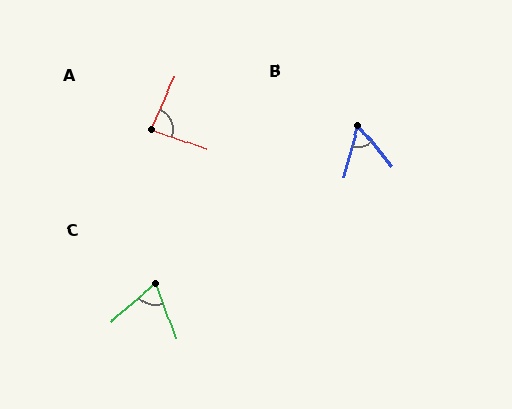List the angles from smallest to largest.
B (54°), C (70°), A (86°).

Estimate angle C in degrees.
Approximately 70 degrees.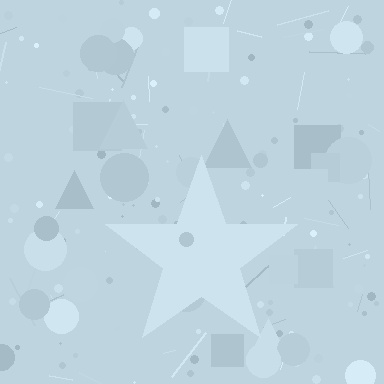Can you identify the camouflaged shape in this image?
The camouflaged shape is a star.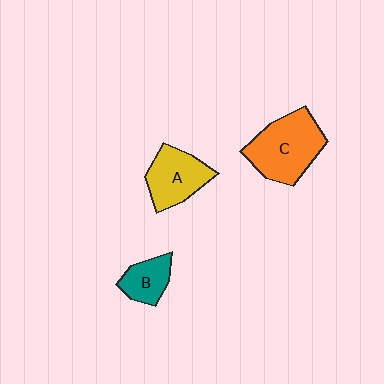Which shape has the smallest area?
Shape B (teal).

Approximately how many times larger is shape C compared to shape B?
Approximately 2.2 times.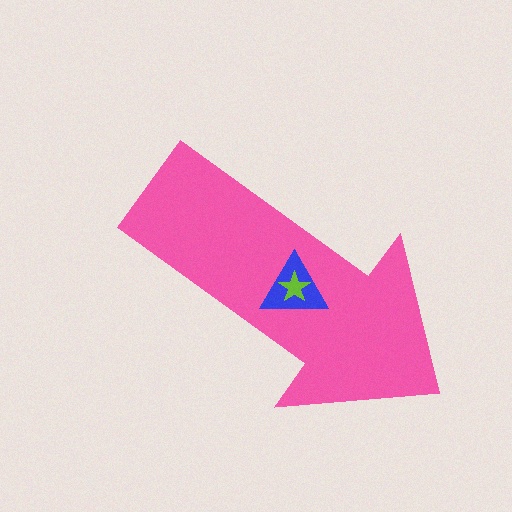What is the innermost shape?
The lime star.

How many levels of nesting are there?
3.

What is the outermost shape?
The pink arrow.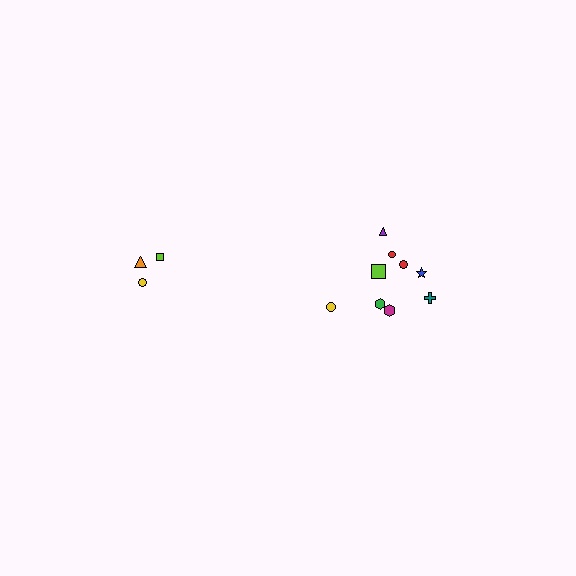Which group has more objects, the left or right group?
The right group.